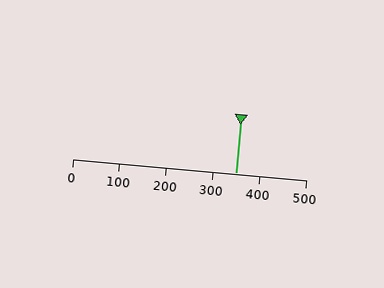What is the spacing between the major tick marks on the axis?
The major ticks are spaced 100 apart.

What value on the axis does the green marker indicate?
The marker indicates approximately 350.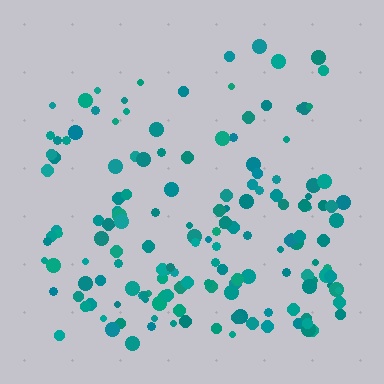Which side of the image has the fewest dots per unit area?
The top.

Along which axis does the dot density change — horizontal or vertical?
Vertical.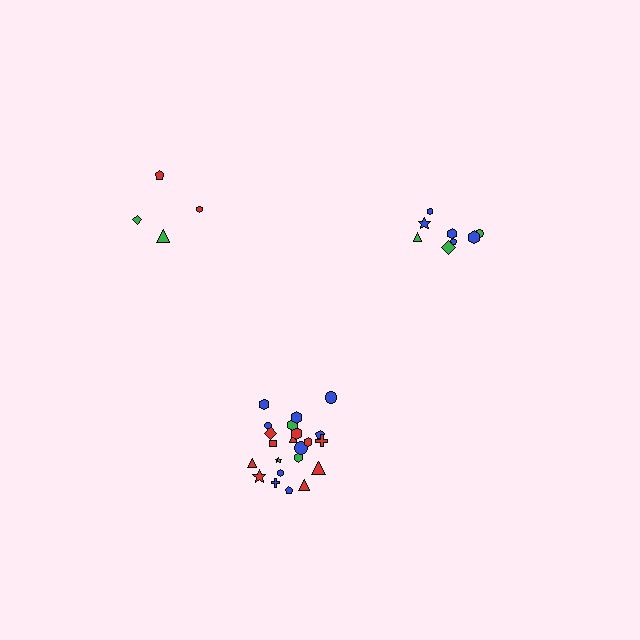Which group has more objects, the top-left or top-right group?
The top-right group.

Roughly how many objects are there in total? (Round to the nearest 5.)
Roughly 35 objects in total.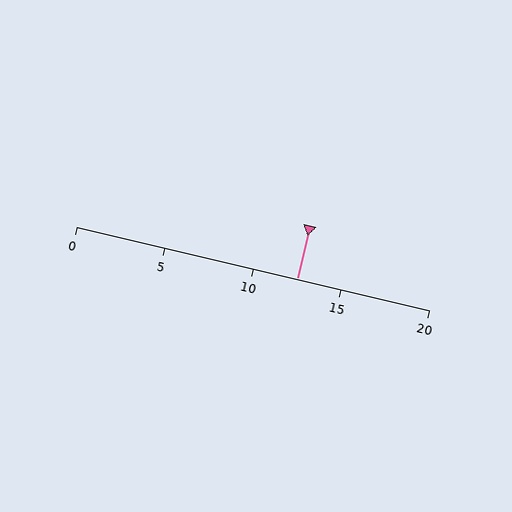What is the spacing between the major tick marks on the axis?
The major ticks are spaced 5 apart.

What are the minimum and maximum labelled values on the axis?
The axis runs from 0 to 20.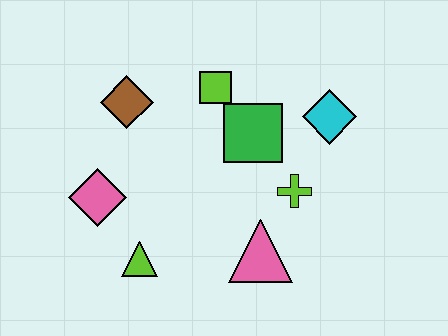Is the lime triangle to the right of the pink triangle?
No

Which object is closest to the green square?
The lime square is closest to the green square.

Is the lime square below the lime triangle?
No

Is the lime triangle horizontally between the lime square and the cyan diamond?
No